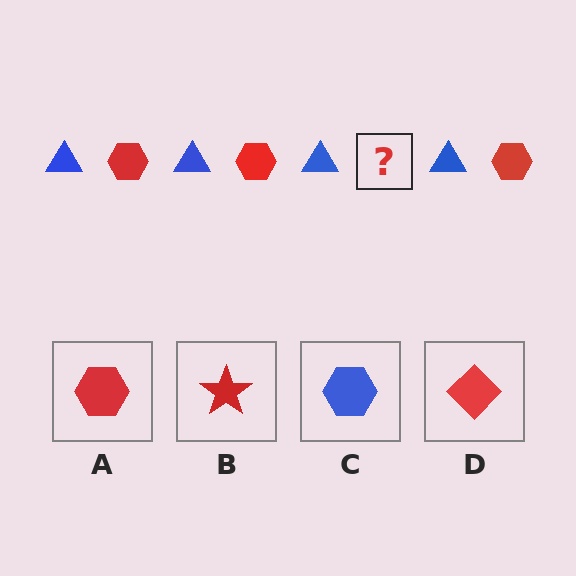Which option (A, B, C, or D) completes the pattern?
A.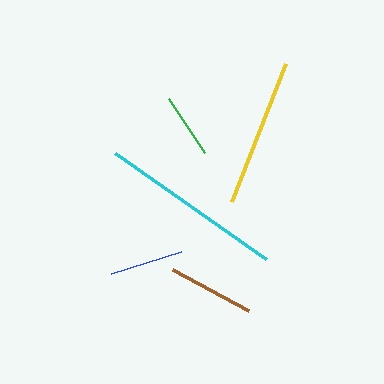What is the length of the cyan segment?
The cyan segment is approximately 184 pixels long.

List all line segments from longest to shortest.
From longest to shortest: cyan, yellow, brown, blue, green.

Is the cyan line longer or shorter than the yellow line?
The cyan line is longer than the yellow line.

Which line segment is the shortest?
The green line is the shortest at approximately 65 pixels.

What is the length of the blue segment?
The blue segment is approximately 73 pixels long.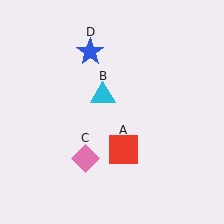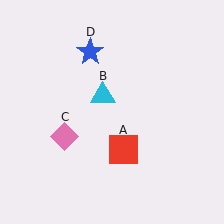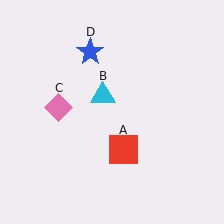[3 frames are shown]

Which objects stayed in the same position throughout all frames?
Red square (object A) and cyan triangle (object B) and blue star (object D) remained stationary.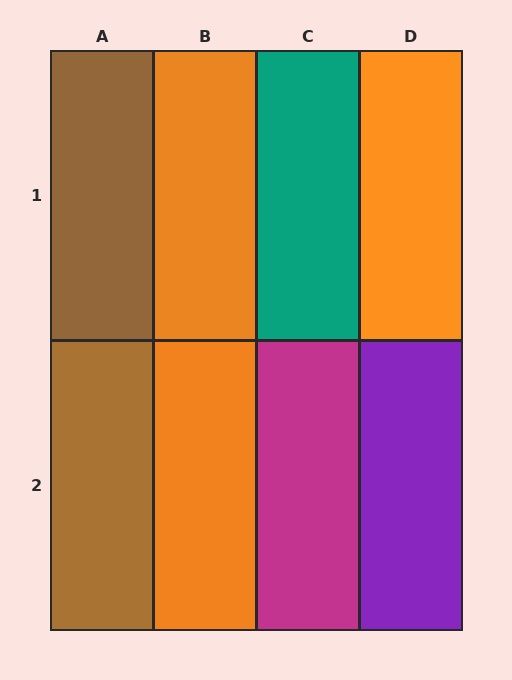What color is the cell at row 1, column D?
Orange.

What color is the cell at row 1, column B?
Orange.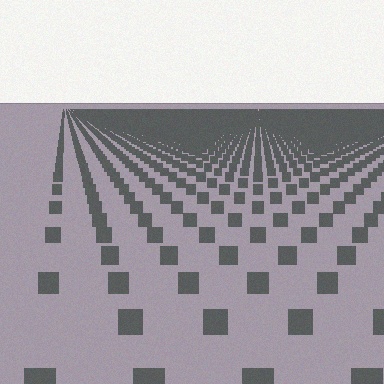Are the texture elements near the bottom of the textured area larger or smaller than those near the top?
Larger. Near the bottom, elements are closer to the viewer and appear at a bigger on-screen size.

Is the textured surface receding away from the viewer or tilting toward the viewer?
The surface is receding away from the viewer. Texture elements get smaller and denser toward the top.